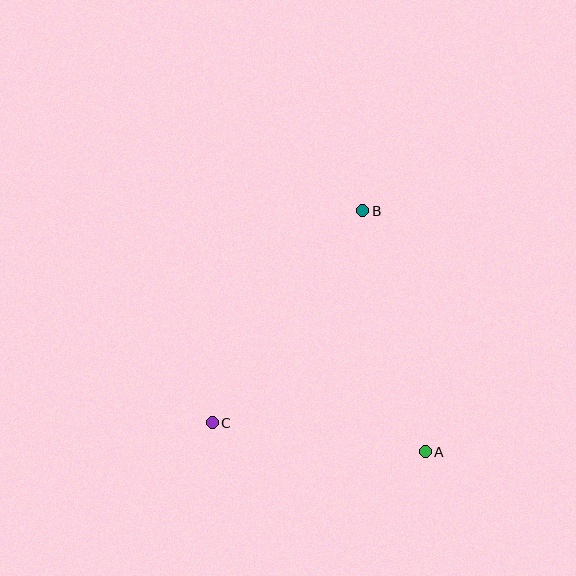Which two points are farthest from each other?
Points B and C are farthest from each other.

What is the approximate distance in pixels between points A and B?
The distance between A and B is approximately 249 pixels.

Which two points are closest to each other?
Points A and C are closest to each other.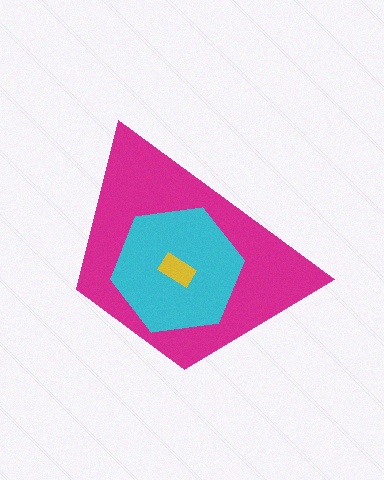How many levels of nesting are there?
3.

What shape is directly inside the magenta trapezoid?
The cyan hexagon.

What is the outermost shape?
The magenta trapezoid.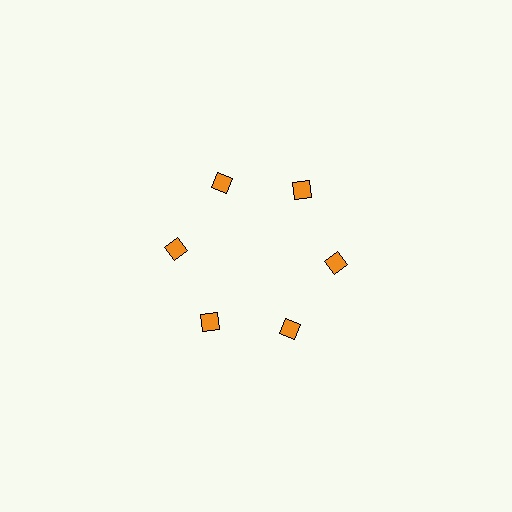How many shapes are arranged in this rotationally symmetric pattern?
There are 6 shapes, arranged in 6 groups of 1.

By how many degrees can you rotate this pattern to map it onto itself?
The pattern maps onto itself every 60 degrees of rotation.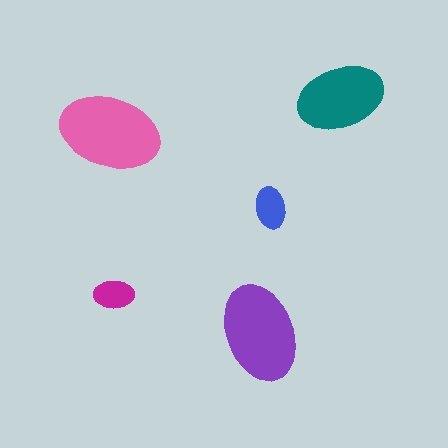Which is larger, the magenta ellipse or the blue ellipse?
The blue one.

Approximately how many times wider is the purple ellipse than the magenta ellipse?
About 2.5 times wider.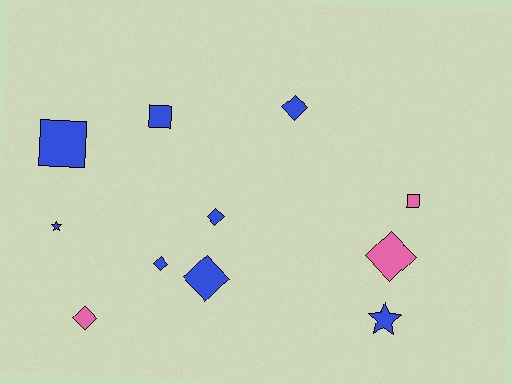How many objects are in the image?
There are 11 objects.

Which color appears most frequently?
Blue, with 8 objects.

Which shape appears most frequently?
Diamond, with 6 objects.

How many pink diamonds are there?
There are 2 pink diamonds.